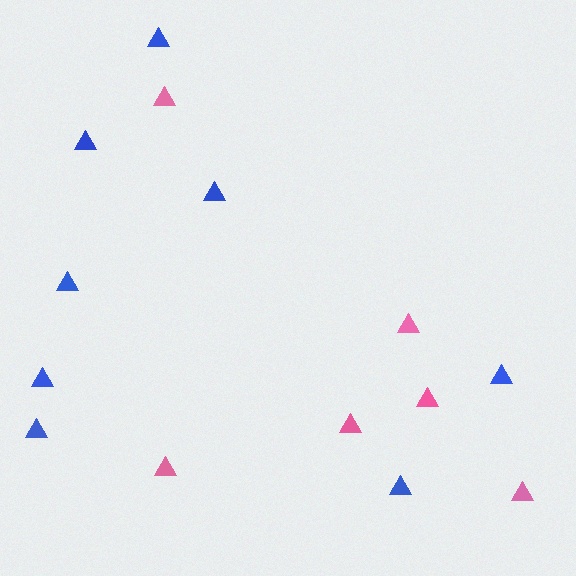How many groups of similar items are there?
There are 2 groups: one group of blue triangles (8) and one group of pink triangles (6).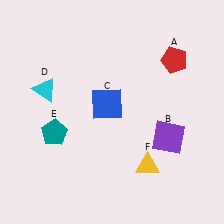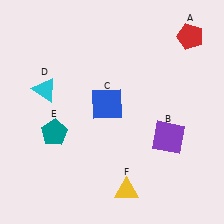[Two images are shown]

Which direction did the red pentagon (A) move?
The red pentagon (A) moved up.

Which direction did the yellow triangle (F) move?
The yellow triangle (F) moved down.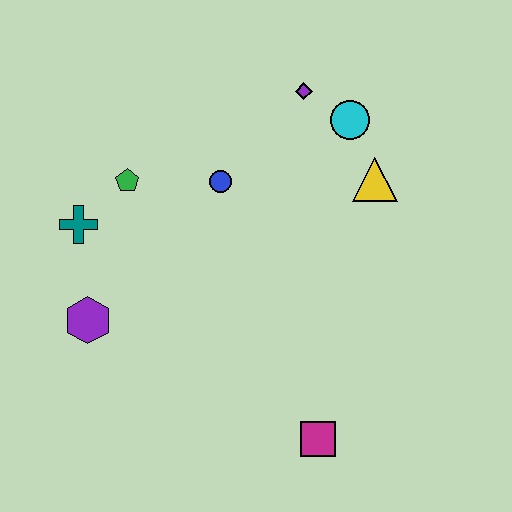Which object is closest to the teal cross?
The green pentagon is closest to the teal cross.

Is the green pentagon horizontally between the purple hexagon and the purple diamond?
Yes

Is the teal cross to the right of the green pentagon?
No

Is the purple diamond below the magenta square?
No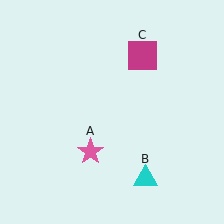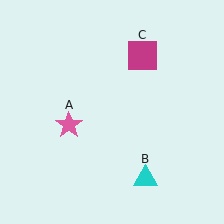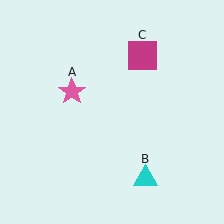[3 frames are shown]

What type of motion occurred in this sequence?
The pink star (object A) rotated clockwise around the center of the scene.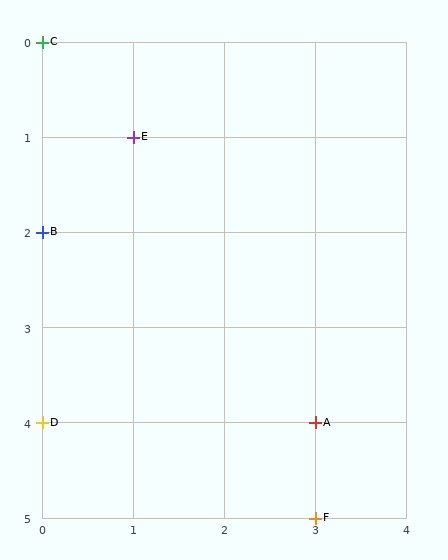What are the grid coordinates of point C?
Point C is at grid coordinates (0, 0).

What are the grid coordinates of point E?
Point E is at grid coordinates (1, 1).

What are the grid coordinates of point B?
Point B is at grid coordinates (0, 2).